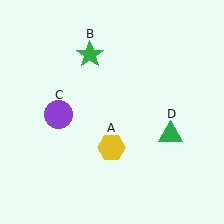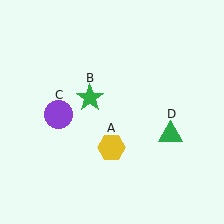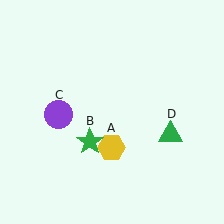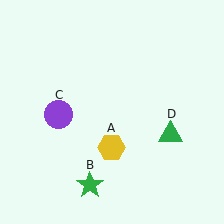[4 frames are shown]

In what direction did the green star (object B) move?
The green star (object B) moved down.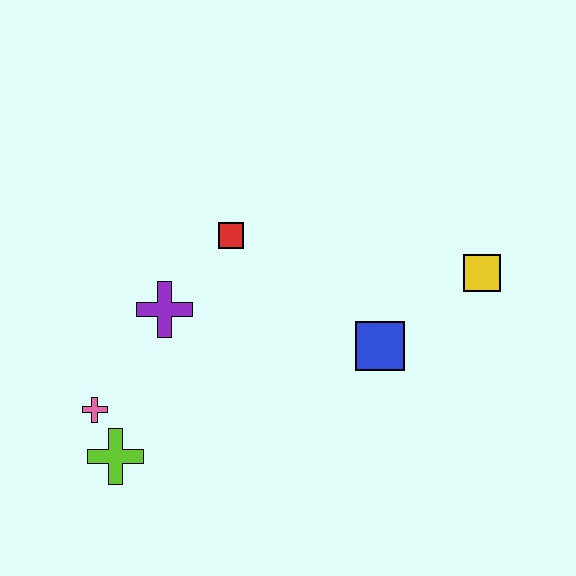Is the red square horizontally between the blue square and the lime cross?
Yes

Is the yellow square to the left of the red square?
No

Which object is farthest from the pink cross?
The yellow square is farthest from the pink cross.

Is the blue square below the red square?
Yes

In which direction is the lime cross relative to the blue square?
The lime cross is to the left of the blue square.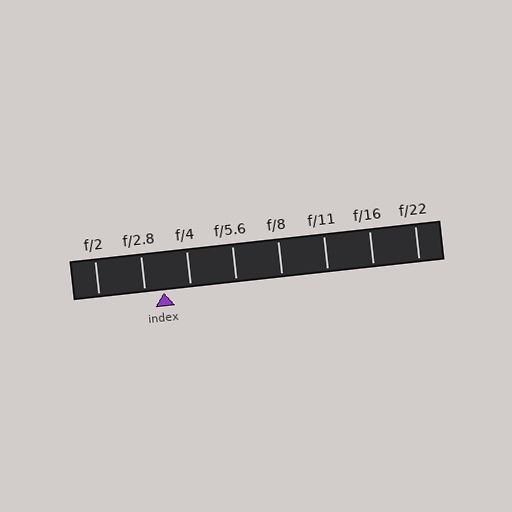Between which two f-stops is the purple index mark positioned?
The index mark is between f/2.8 and f/4.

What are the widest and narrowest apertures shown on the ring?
The widest aperture shown is f/2 and the narrowest is f/22.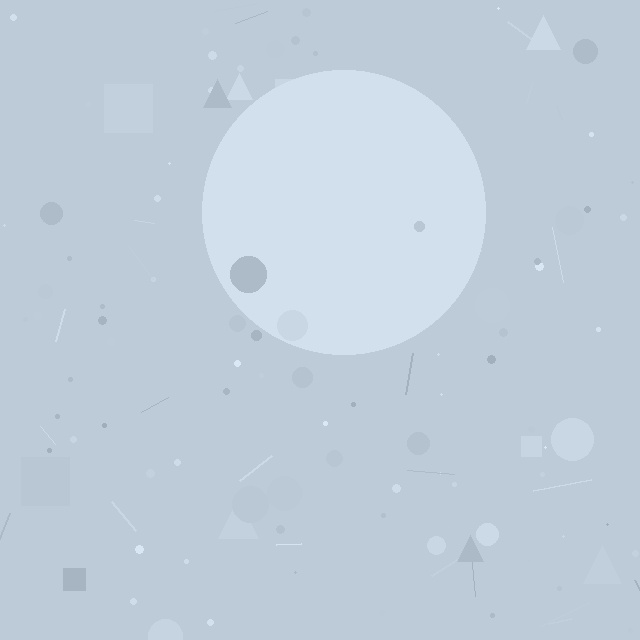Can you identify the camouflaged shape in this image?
The camouflaged shape is a circle.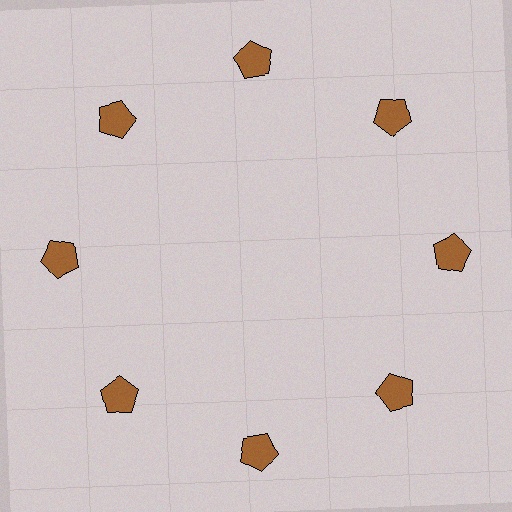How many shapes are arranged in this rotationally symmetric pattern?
There are 8 shapes, arranged in 8 groups of 1.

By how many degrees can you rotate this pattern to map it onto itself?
The pattern maps onto itself every 45 degrees of rotation.